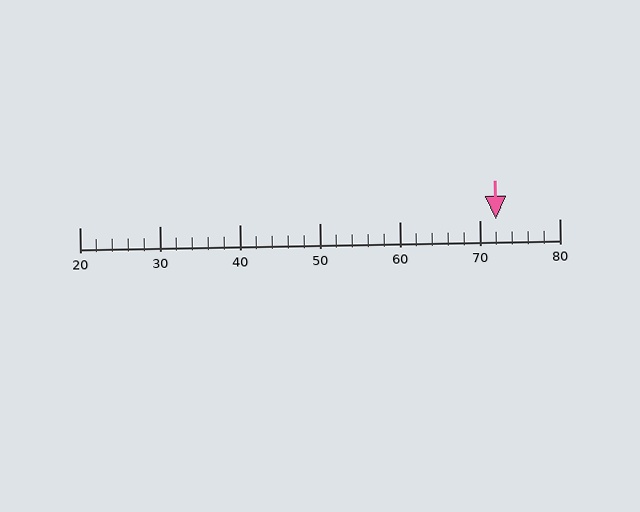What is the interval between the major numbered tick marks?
The major tick marks are spaced 10 units apart.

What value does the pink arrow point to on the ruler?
The pink arrow points to approximately 72.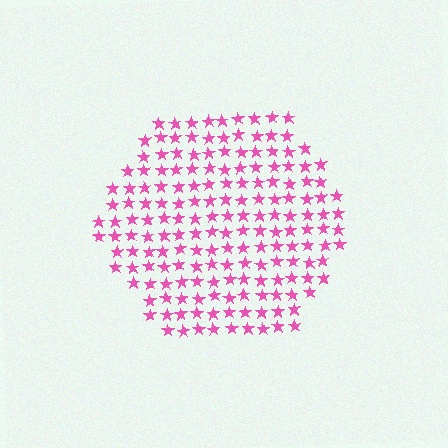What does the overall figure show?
The overall figure shows a hexagon.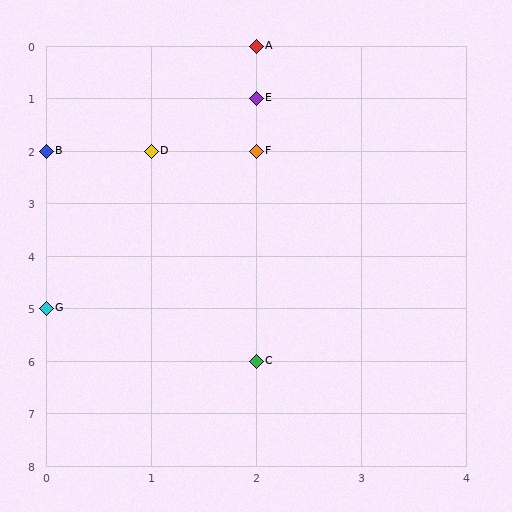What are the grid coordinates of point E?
Point E is at grid coordinates (2, 1).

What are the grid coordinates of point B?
Point B is at grid coordinates (0, 2).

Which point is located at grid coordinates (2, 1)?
Point E is at (2, 1).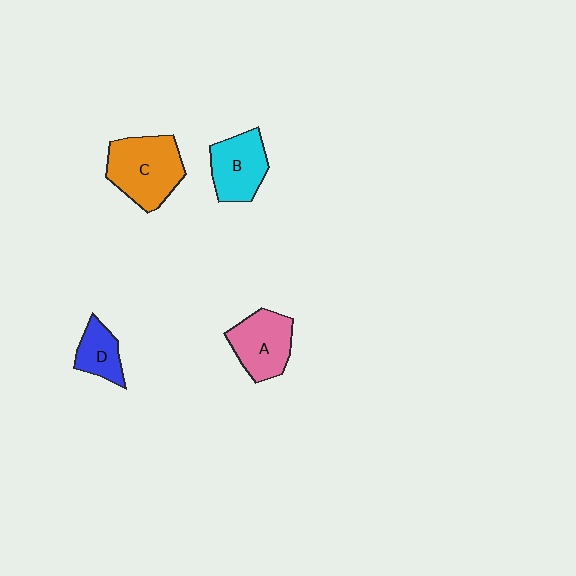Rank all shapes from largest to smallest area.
From largest to smallest: C (orange), A (pink), B (cyan), D (blue).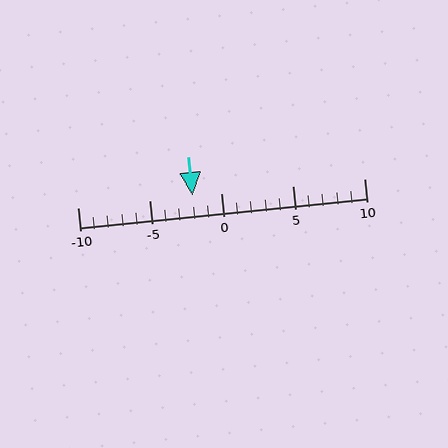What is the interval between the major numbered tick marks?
The major tick marks are spaced 5 units apart.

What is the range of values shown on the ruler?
The ruler shows values from -10 to 10.